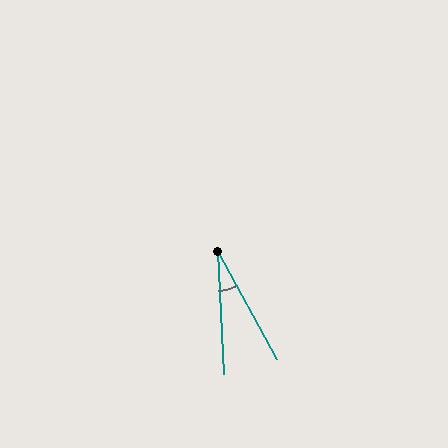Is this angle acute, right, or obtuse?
It is acute.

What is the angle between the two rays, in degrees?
Approximately 26 degrees.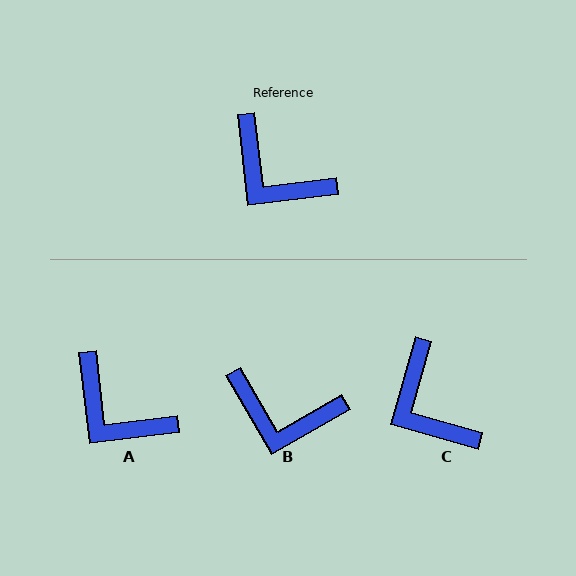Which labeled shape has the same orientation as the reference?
A.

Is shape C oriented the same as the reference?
No, it is off by about 22 degrees.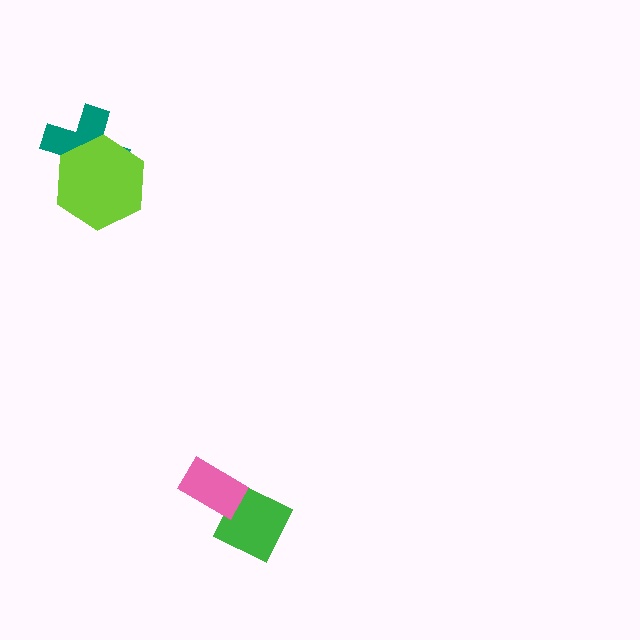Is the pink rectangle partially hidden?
No, no other shape covers it.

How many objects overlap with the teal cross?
1 object overlaps with the teal cross.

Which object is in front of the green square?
The pink rectangle is in front of the green square.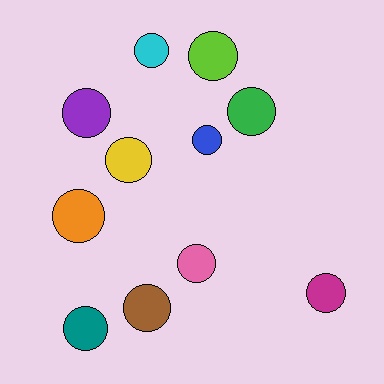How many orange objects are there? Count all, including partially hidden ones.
There is 1 orange object.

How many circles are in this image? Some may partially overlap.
There are 11 circles.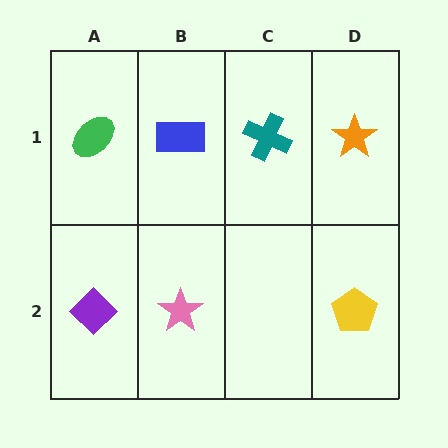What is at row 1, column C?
A teal cross.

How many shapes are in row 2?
3 shapes.